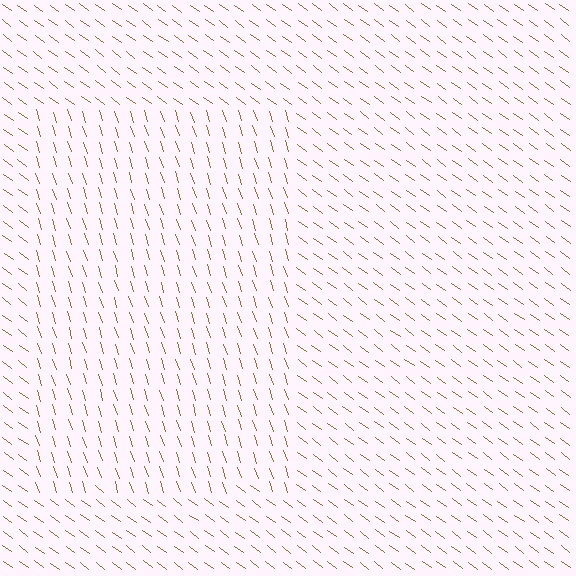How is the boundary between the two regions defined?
The boundary is defined purely by a change in line orientation (approximately 36 degrees difference). All lines are the same color and thickness.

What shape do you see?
I see a rectangle.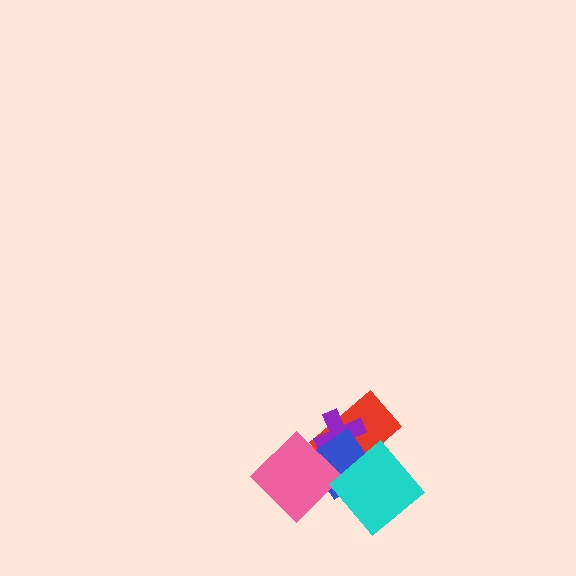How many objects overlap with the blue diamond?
4 objects overlap with the blue diamond.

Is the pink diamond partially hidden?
Yes, it is partially covered by another shape.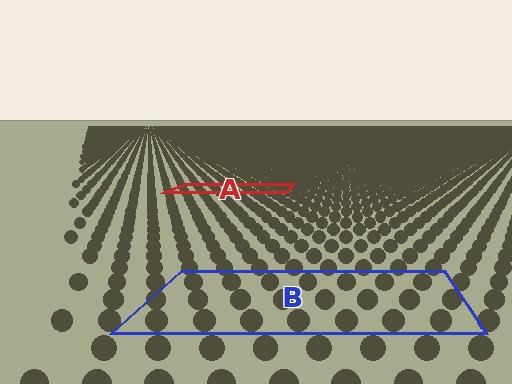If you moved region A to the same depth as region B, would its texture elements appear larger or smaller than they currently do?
They would appear larger. At a closer depth, the same texture elements are projected at a bigger on-screen size.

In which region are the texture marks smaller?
The texture marks are smaller in region A, because it is farther away.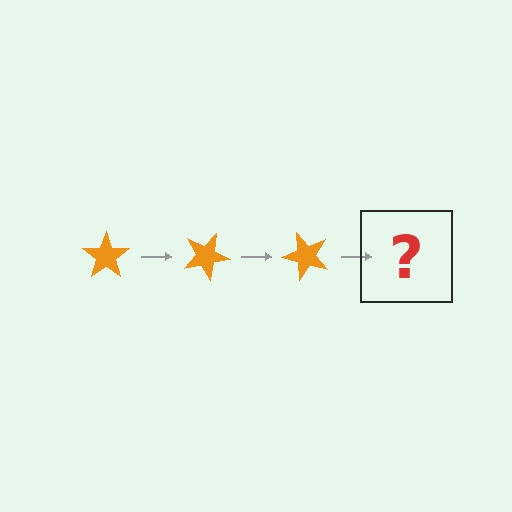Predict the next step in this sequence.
The next step is an orange star rotated 75 degrees.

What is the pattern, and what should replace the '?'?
The pattern is that the star rotates 25 degrees each step. The '?' should be an orange star rotated 75 degrees.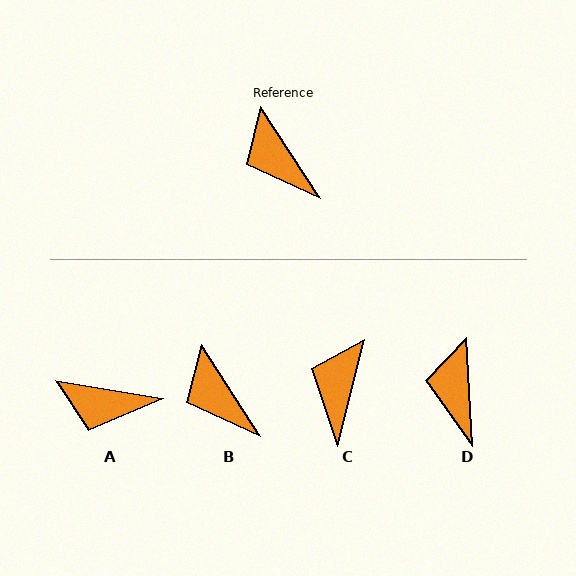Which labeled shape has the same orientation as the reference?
B.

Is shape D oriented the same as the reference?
No, it is off by about 29 degrees.